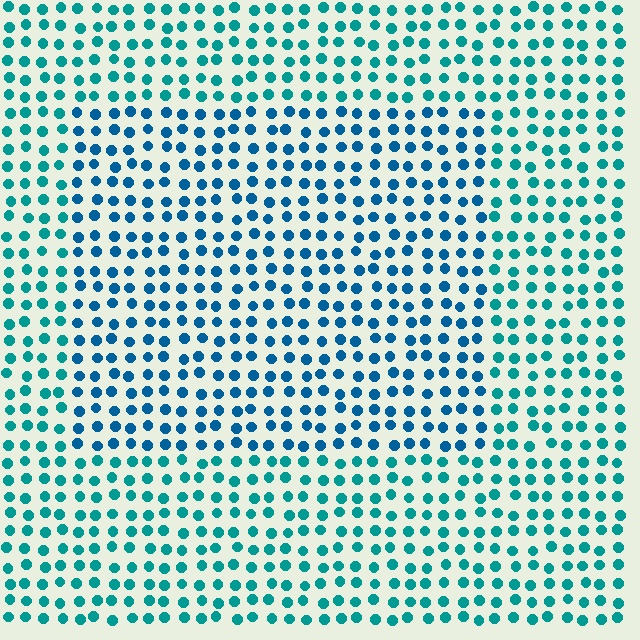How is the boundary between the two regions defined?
The boundary is defined purely by a slight shift in hue (about 26 degrees). Spacing, size, and orientation are identical on both sides.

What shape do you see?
I see a rectangle.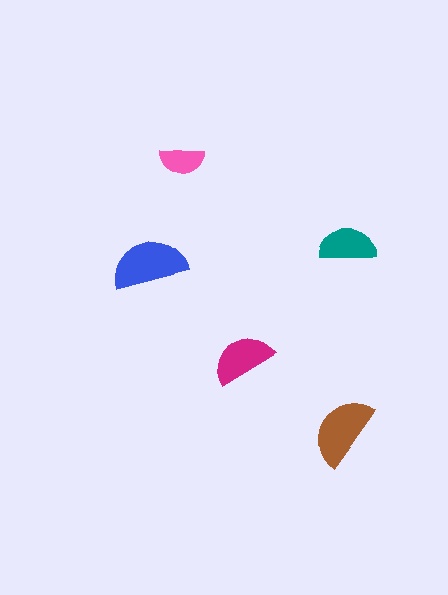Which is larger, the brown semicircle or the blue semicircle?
The blue one.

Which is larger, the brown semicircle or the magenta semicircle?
The brown one.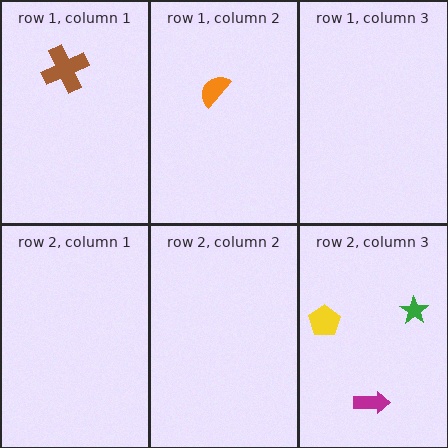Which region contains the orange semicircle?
The row 1, column 2 region.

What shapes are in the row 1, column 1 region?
The brown cross.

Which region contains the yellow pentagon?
The row 2, column 3 region.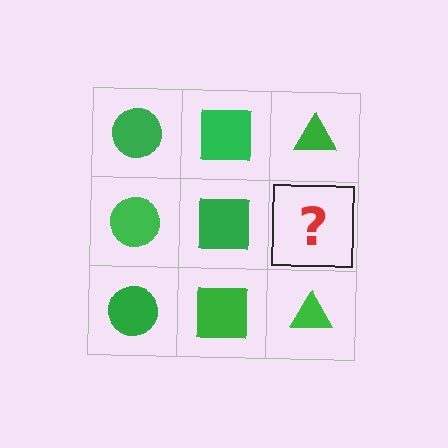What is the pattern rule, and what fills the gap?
The rule is that each column has a consistent shape. The gap should be filled with a green triangle.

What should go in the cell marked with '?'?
The missing cell should contain a green triangle.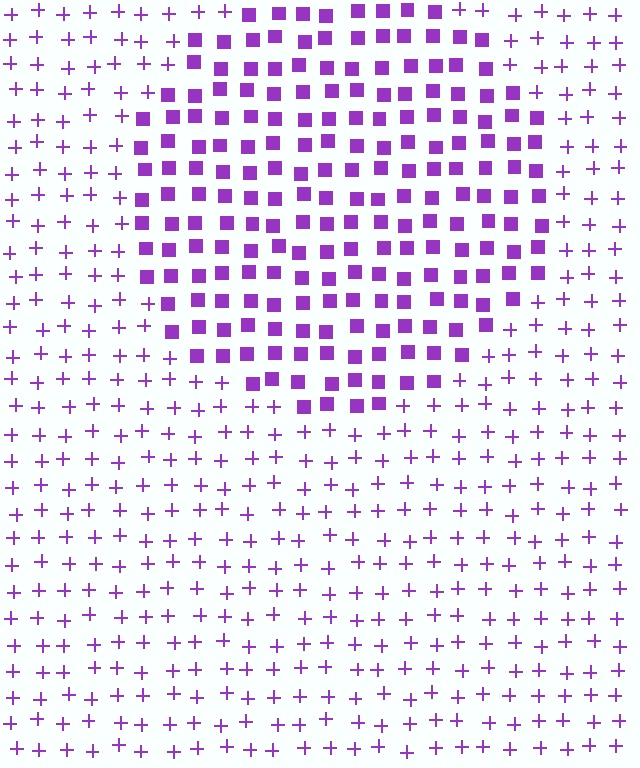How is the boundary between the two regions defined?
The boundary is defined by a change in element shape: squares inside vs. plus signs outside. All elements share the same color and spacing.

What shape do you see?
I see a circle.